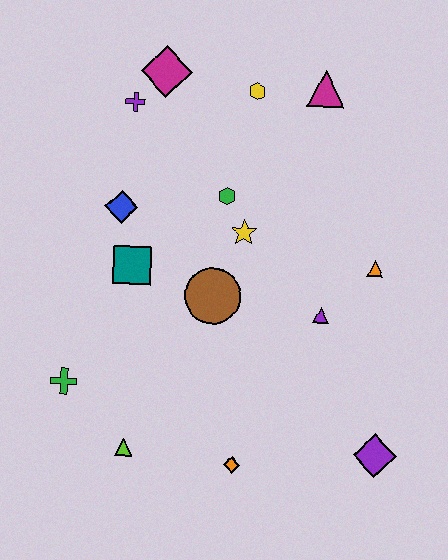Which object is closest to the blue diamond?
The teal square is closest to the blue diamond.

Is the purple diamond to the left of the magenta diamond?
No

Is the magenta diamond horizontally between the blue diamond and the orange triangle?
Yes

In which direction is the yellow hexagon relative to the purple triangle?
The yellow hexagon is above the purple triangle.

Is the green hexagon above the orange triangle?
Yes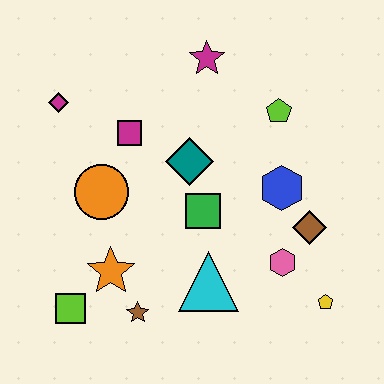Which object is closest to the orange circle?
The magenta square is closest to the orange circle.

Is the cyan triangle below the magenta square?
Yes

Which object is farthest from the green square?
The magenta diamond is farthest from the green square.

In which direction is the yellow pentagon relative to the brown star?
The yellow pentagon is to the right of the brown star.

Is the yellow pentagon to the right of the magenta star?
Yes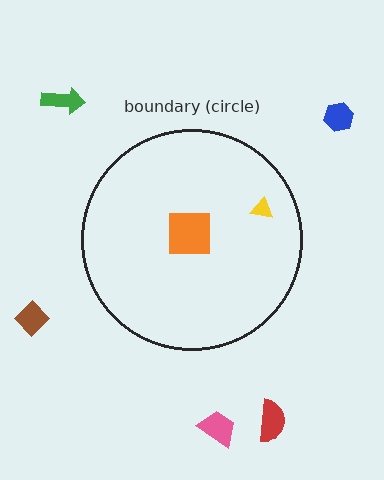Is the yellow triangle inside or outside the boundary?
Inside.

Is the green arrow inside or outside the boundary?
Outside.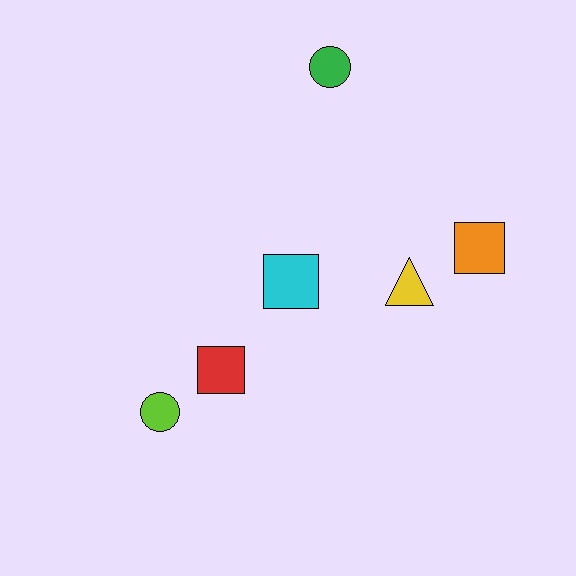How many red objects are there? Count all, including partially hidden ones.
There is 1 red object.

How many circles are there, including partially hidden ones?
There are 2 circles.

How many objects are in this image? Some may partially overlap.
There are 6 objects.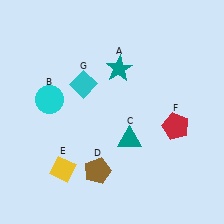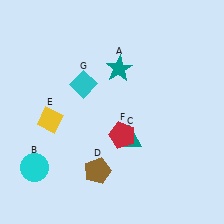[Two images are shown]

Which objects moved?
The objects that moved are: the cyan circle (B), the yellow diamond (E), the red pentagon (F).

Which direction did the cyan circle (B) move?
The cyan circle (B) moved down.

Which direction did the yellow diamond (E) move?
The yellow diamond (E) moved up.